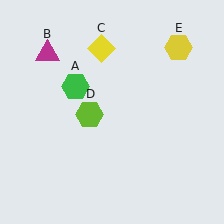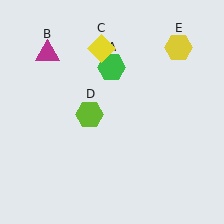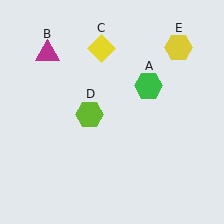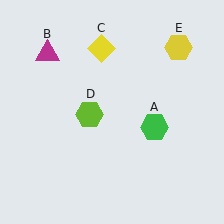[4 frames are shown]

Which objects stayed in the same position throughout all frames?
Magenta triangle (object B) and yellow diamond (object C) and lime hexagon (object D) and yellow hexagon (object E) remained stationary.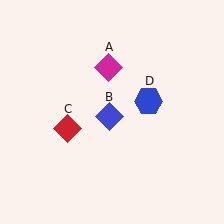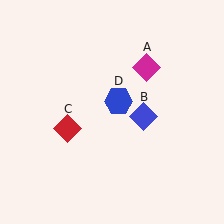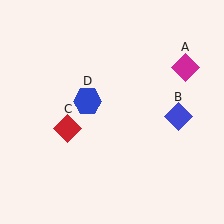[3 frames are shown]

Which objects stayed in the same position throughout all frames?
Red diamond (object C) remained stationary.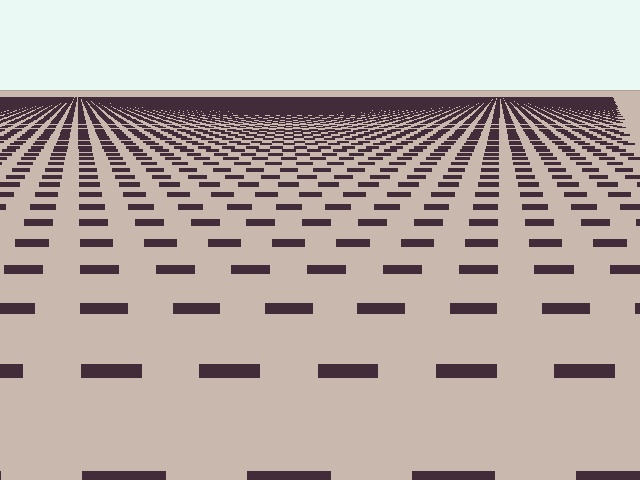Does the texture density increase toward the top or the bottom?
Density increases toward the top.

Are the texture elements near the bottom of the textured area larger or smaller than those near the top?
Larger. Near the bottom, elements are closer to the viewer and appear at a bigger on-screen size.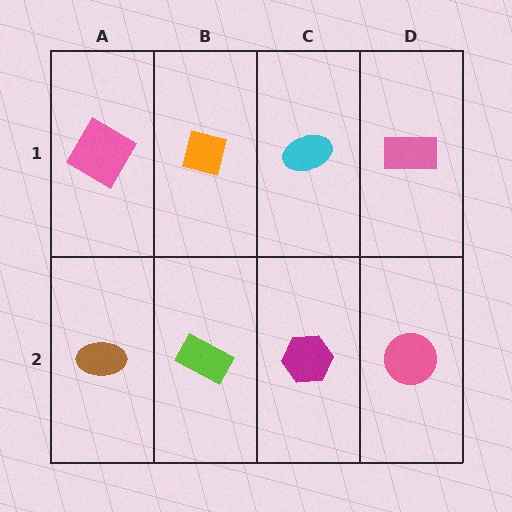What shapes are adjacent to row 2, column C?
A cyan ellipse (row 1, column C), a lime rectangle (row 2, column B), a pink circle (row 2, column D).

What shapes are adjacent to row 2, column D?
A pink rectangle (row 1, column D), a magenta hexagon (row 2, column C).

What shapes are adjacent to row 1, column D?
A pink circle (row 2, column D), a cyan ellipse (row 1, column C).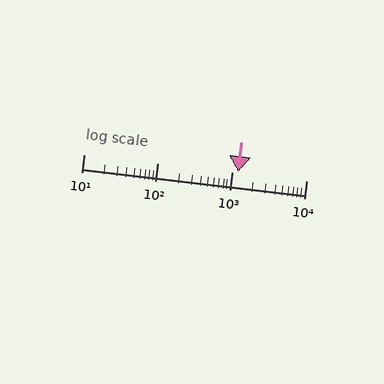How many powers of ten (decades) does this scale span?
The scale spans 3 decades, from 10 to 10000.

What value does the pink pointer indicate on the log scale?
The pointer indicates approximately 1200.